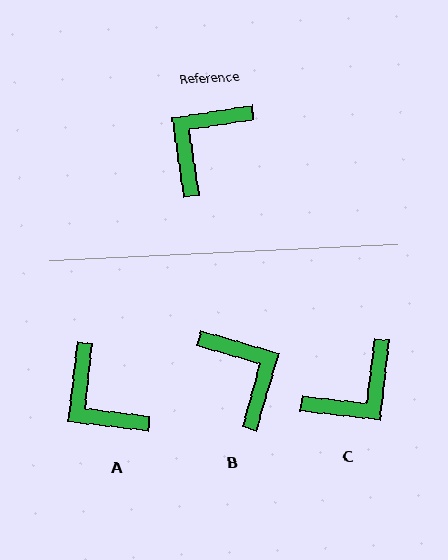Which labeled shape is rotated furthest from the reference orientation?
C, about 165 degrees away.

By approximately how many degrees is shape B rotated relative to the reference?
Approximately 115 degrees clockwise.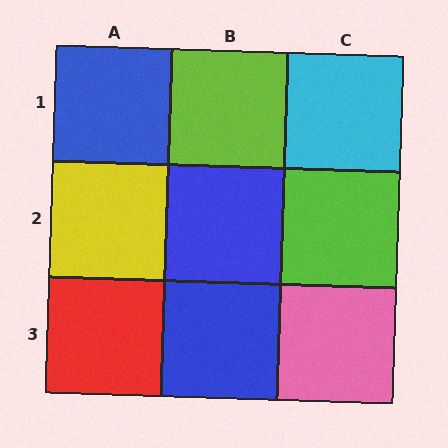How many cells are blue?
3 cells are blue.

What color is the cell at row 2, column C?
Lime.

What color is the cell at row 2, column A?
Yellow.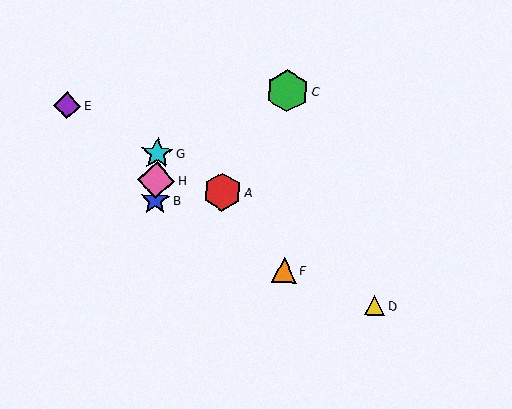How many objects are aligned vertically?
3 objects (B, G, H) are aligned vertically.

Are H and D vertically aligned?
No, H is at x≈156 and D is at x≈375.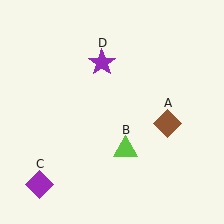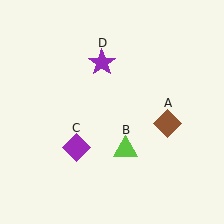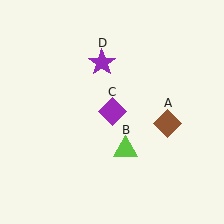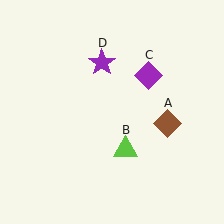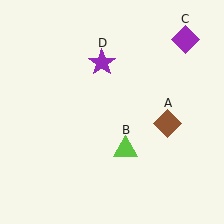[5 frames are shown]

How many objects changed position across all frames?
1 object changed position: purple diamond (object C).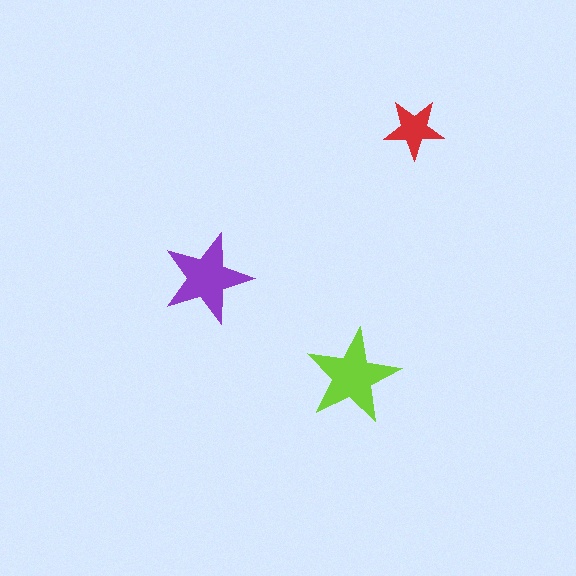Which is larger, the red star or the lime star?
The lime one.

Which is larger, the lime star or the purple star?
The lime one.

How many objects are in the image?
There are 3 objects in the image.